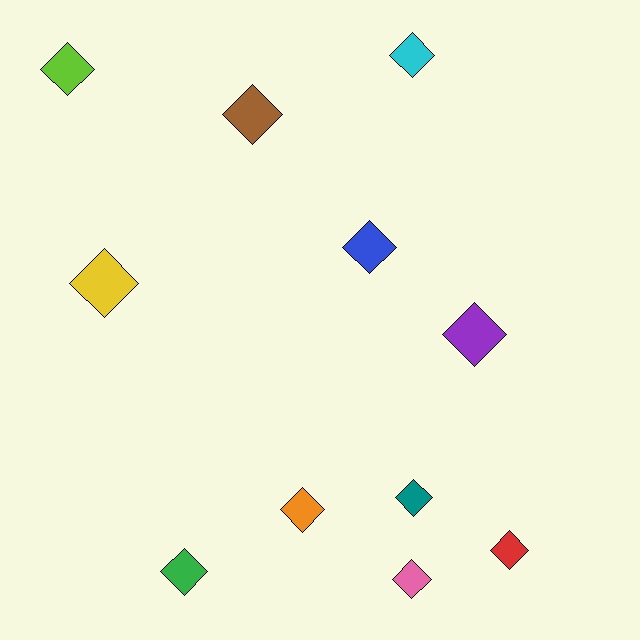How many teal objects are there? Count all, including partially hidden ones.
There is 1 teal object.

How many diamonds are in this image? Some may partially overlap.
There are 11 diamonds.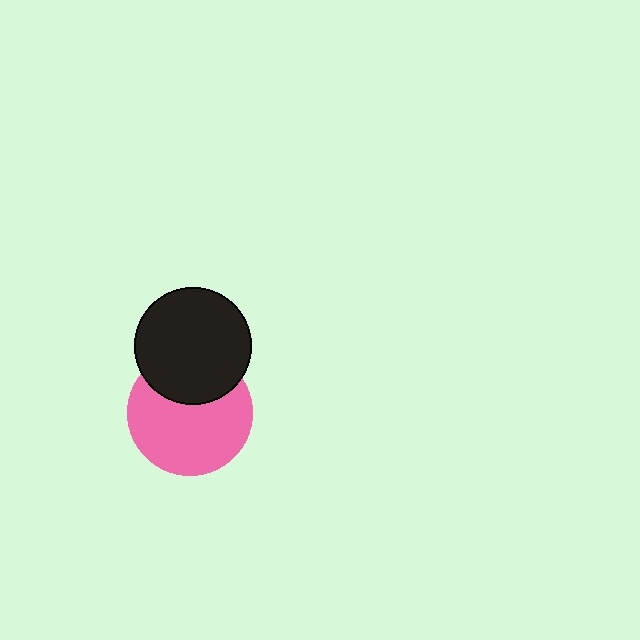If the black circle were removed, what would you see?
You would see the complete pink circle.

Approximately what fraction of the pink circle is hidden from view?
Roughly 32% of the pink circle is hidden behind the black circle.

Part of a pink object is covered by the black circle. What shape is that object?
It is a circle.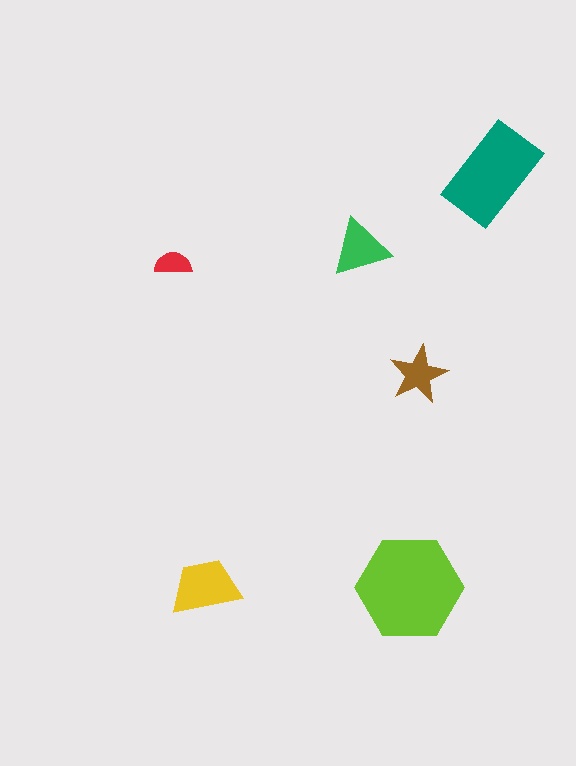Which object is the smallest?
The red semicircle.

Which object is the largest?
The lime hexagon.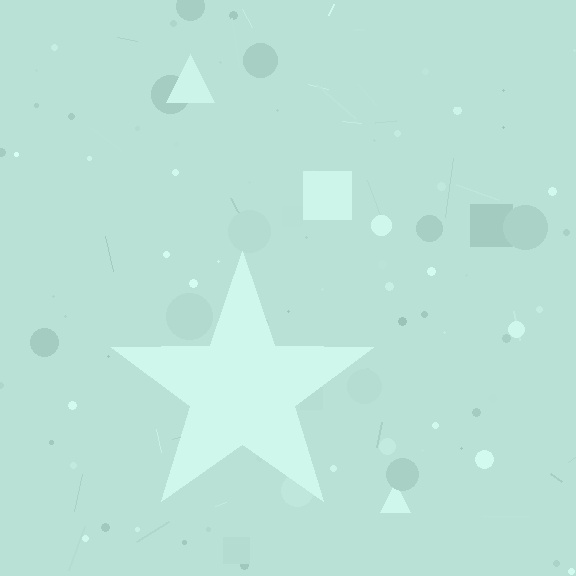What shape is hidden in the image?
A star is hidden in the image.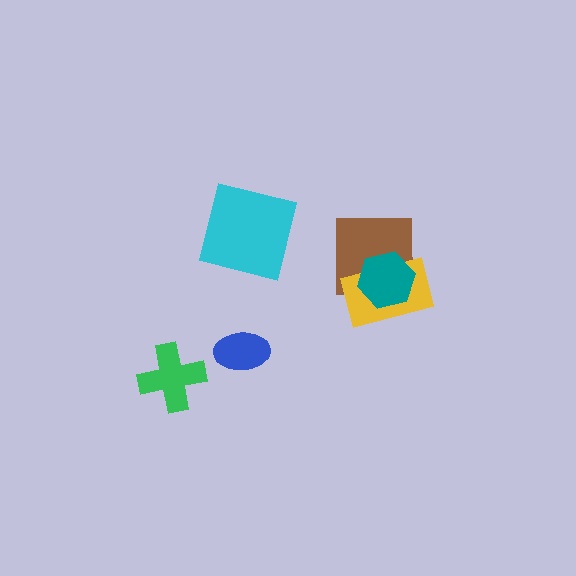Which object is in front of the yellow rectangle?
The teal hexagon is in front of the yellow rectangle.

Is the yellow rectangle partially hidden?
Yes, it is partially covered by another shape.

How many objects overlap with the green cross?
0 objects overlap with the green cross.